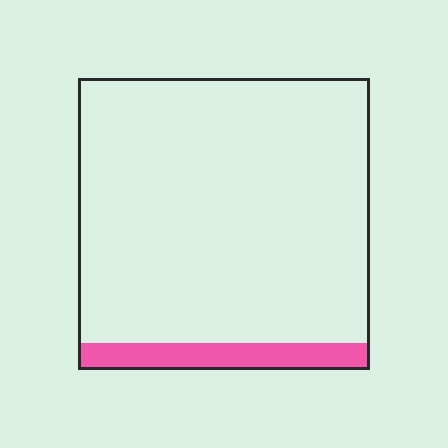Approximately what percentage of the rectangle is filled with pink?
Approximately 10%.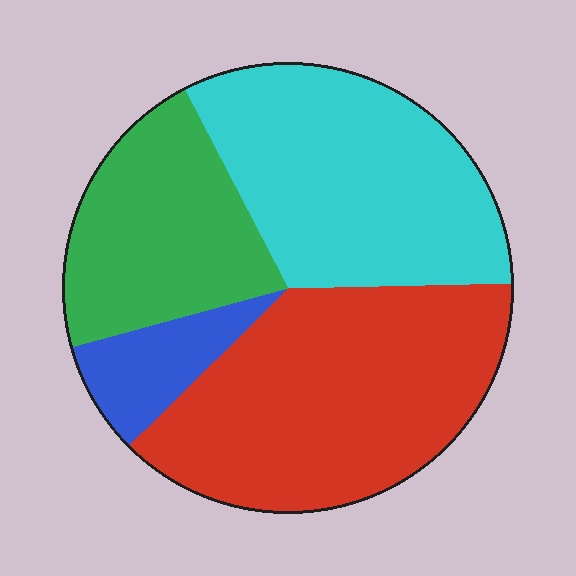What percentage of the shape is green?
Green covers about 20% of the shape.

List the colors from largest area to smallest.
From largest to smallest: red, cyan, green, blue.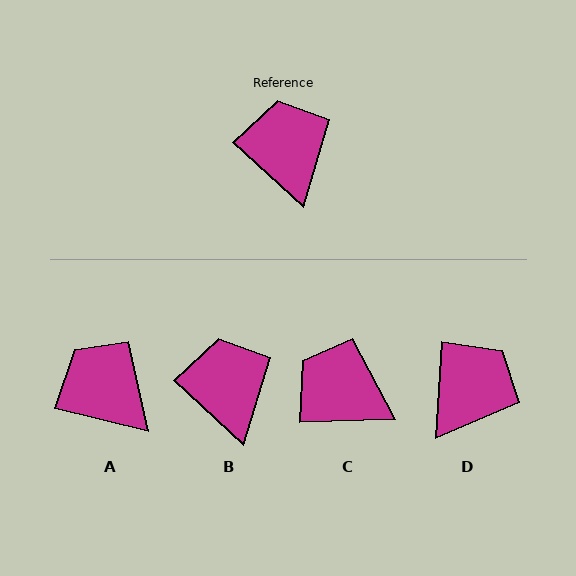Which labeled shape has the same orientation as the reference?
B.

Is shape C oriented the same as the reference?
No, it is off by about 45 degrees.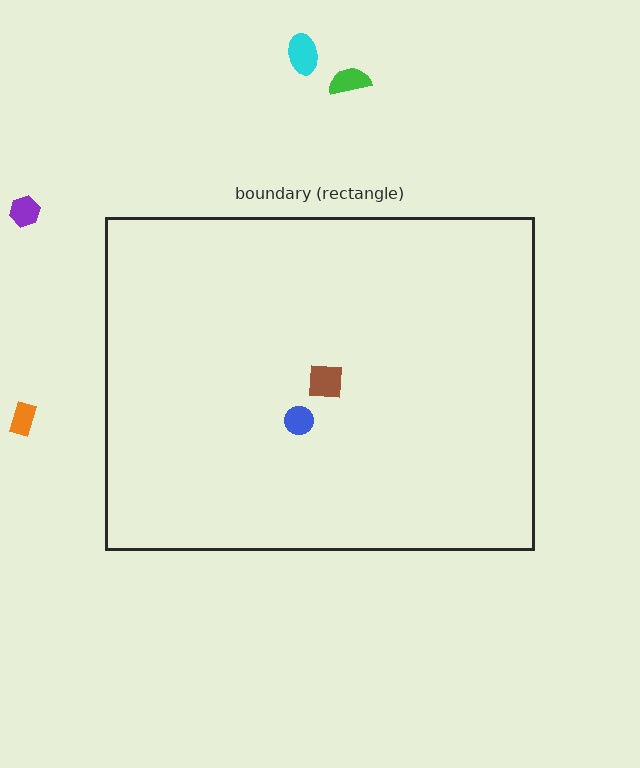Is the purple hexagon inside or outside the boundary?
Outside.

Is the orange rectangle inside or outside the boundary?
Outside.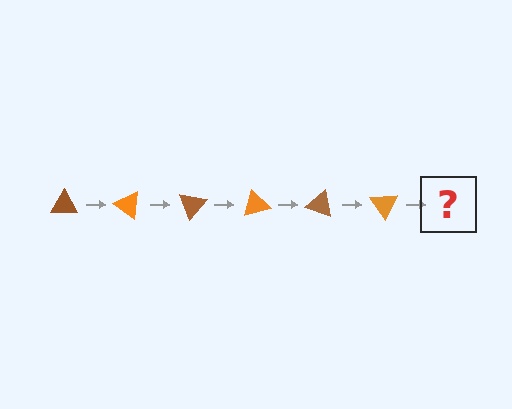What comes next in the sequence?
The next element should be a brown triangle, rotated 210 degrees from the start.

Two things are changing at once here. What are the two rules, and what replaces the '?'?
The two rules are that it rotates 35 degrees each step and the color cycles through brown and orange. The '?' should be a brown triangle, rotated 210 degrees from the start.